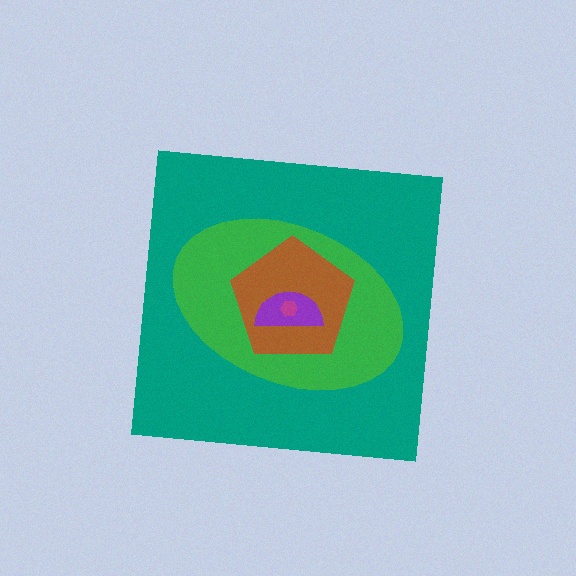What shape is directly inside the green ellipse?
The brown pentagon.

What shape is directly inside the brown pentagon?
The purple semicircle.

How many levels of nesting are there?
5.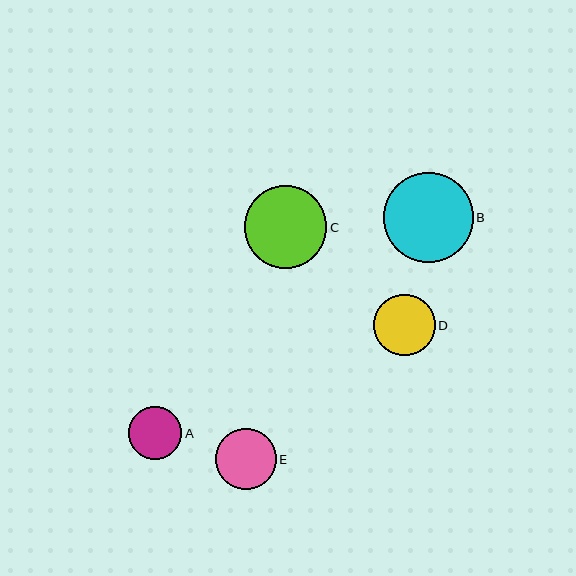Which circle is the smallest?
Circle A is the smallest with a size of approximately 53 pixels.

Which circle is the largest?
Circle B is the largest with a size of approximately 90 pixels.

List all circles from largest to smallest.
From largest to smallest: B, C, D, E, A.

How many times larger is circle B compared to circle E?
Circle B is approximately 1.5 times the size of circle E.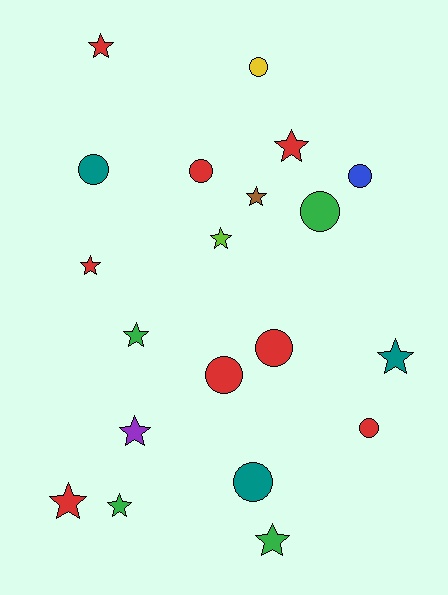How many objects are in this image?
There are 20 objects.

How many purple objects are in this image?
There is 1 purple object.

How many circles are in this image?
There are 9 circles.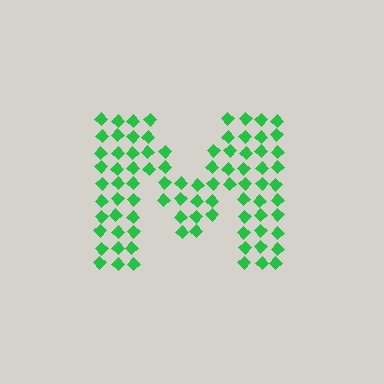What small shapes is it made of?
It is made of small diamonds.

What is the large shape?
The large shape is the letter M.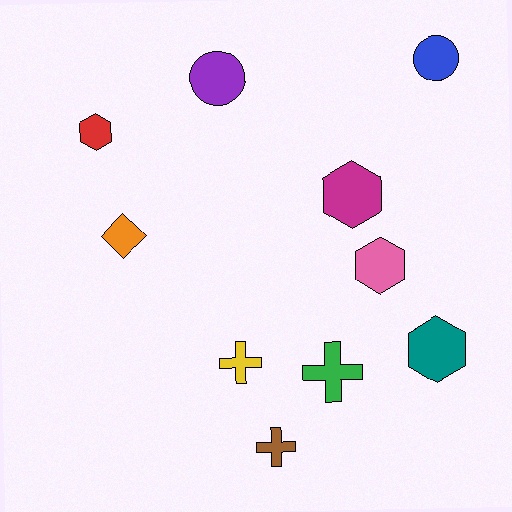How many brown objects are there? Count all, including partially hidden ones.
There is 1 brown object.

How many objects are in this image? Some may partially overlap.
There are 10 objects.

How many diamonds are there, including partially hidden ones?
There is 1 diamond.